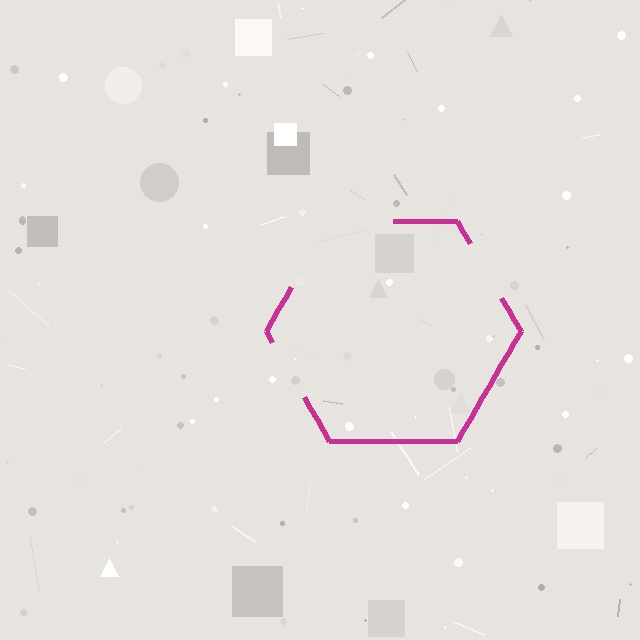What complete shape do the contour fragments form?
The contour fragments form a hexagon.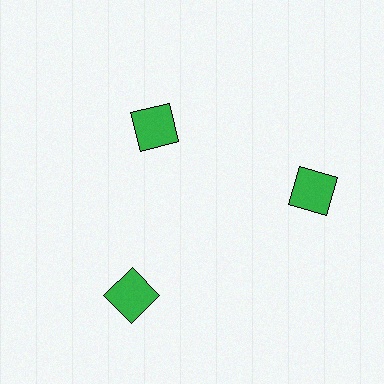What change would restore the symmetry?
The symmetry would be restored by moving it outward, back onto the ring so that all 3 squares sit at equal angles and equal distance from the center.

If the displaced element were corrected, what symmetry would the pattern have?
It would have 3-fold rotational symmetry — the pattern would map onto itself every 120 degrees.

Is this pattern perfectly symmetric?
No. The 3 green squares are arranged in a ring, but one element near the 11 o'clock position is pulled inward toward the center, breaking the 3-fold rotational symmetry.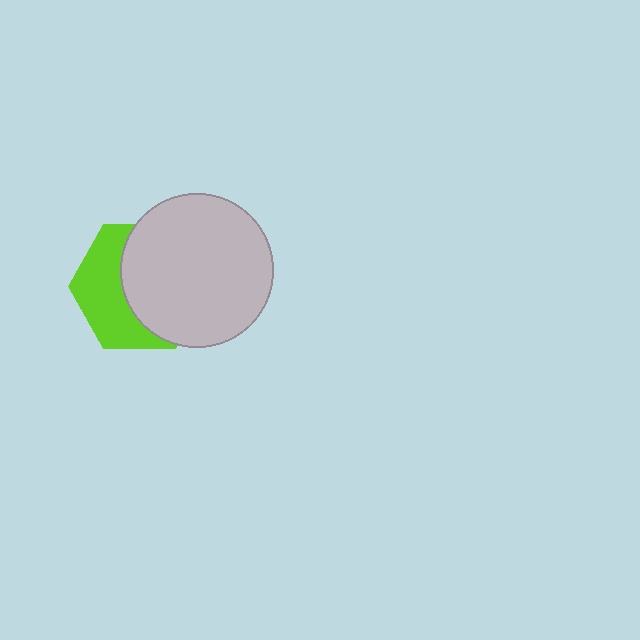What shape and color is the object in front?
The object in front is a light gray circle.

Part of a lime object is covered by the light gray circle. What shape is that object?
It is a hexagon.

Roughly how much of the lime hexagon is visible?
A small part of it is visible (roughly 43%).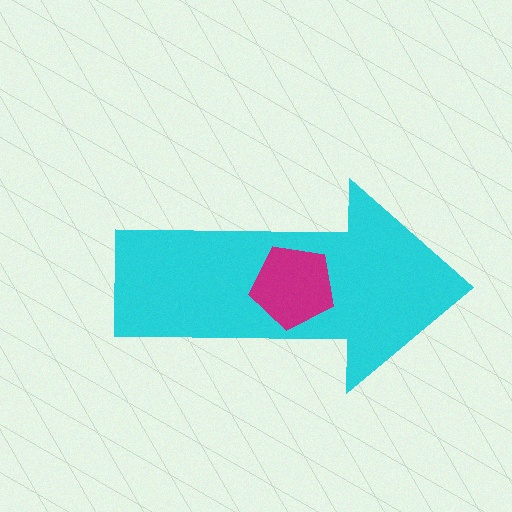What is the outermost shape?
The cyan arrow.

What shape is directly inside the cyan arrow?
The magenta pentagon.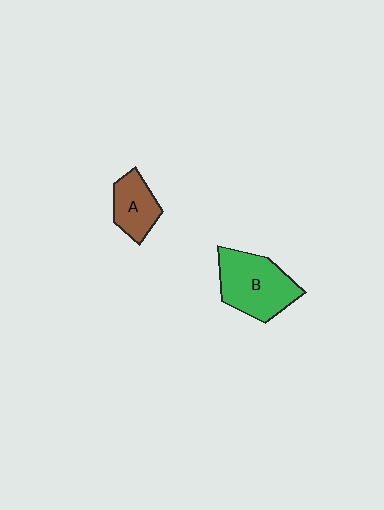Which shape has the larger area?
Shape B (green).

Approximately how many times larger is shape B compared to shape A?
Approximately 1.7 times.